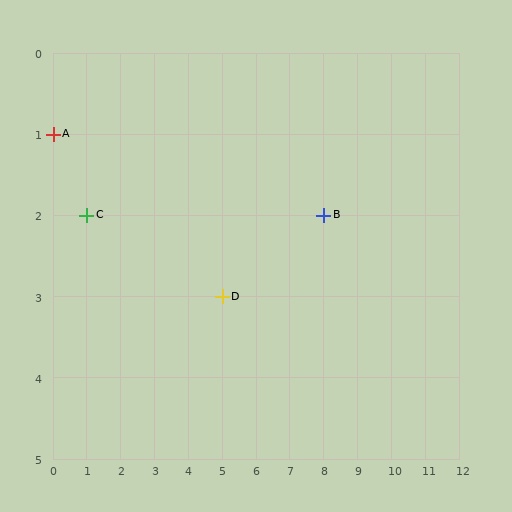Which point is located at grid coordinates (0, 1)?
Point A is at (0, 1).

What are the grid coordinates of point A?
Point A is at grid coordinates (0, 1).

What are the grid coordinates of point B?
Point B is at grid coordinates (8, 2).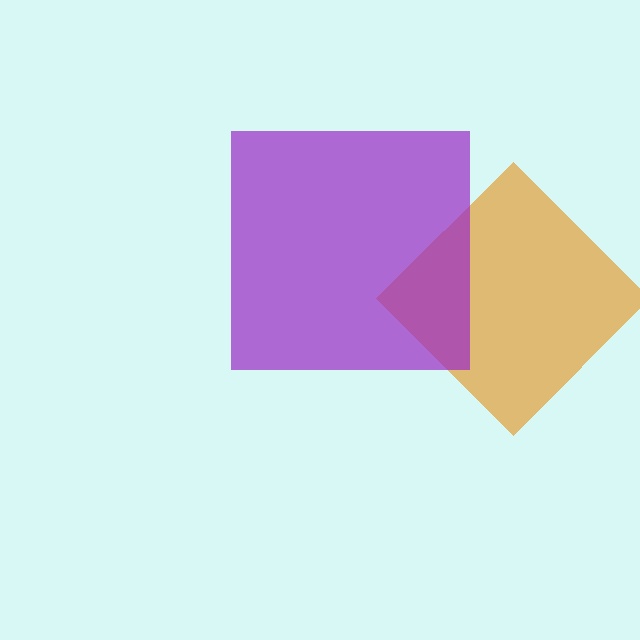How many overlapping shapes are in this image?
There are 2 overlapping shapes in the image.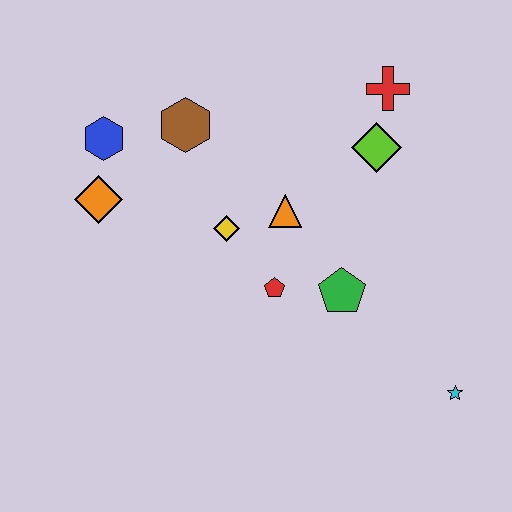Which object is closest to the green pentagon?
The red pentagon is closest to the green pentagon.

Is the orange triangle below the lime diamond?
Yes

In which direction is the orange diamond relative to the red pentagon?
The orange diamond is to the left of the red pentagon.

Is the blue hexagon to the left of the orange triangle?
Yes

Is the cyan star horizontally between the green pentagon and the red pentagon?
No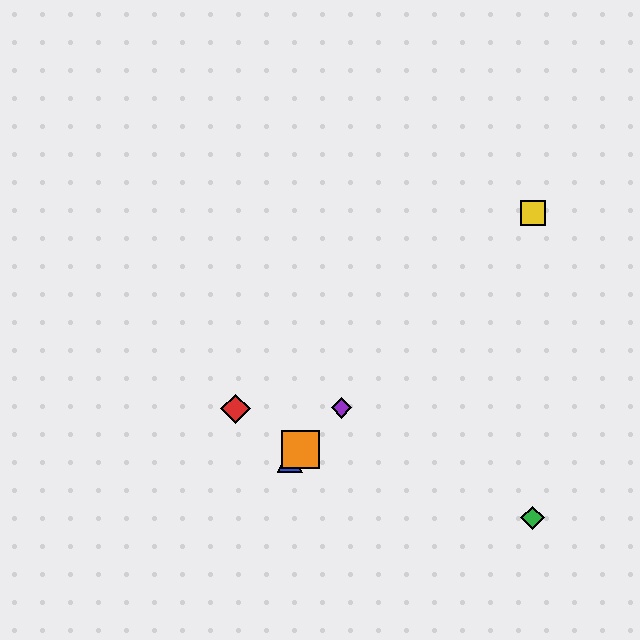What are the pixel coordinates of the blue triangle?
The blue triangle is at (290, 460).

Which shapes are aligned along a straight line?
The blue triangle, the yellow square, the purple diamond, the orange square are aligned along a straight line.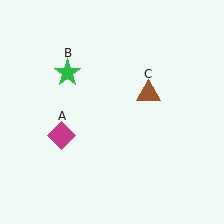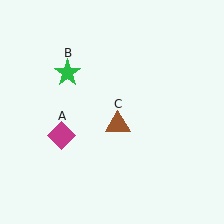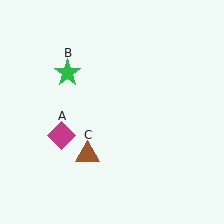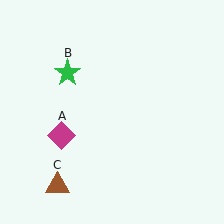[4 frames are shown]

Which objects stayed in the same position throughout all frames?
Magenta diamond (object A) and green star (object B) remained stationary.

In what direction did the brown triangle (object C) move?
The brown triangle (object C) moved down and to the left.